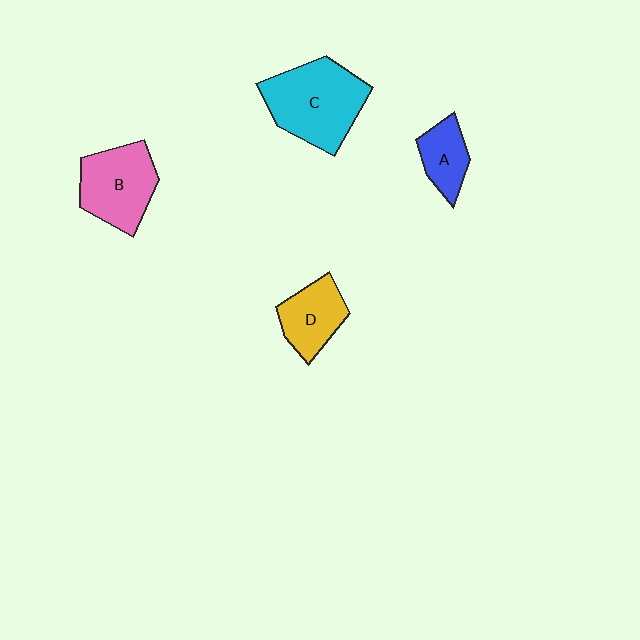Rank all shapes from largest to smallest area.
From largest to smallest: C (cyan), B (pink), D (yellow), A (blue).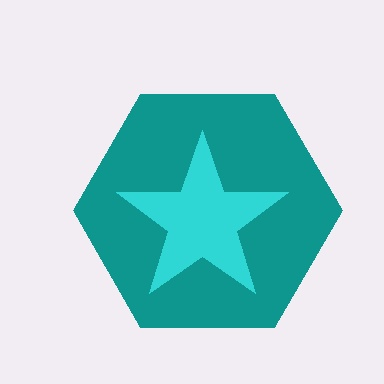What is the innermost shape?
The cyan star.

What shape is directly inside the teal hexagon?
The cyan star.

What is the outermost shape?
The teal hexagon.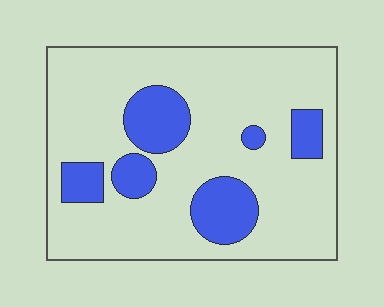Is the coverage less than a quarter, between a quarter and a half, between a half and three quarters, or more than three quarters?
Less than a quarter.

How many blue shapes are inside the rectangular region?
6.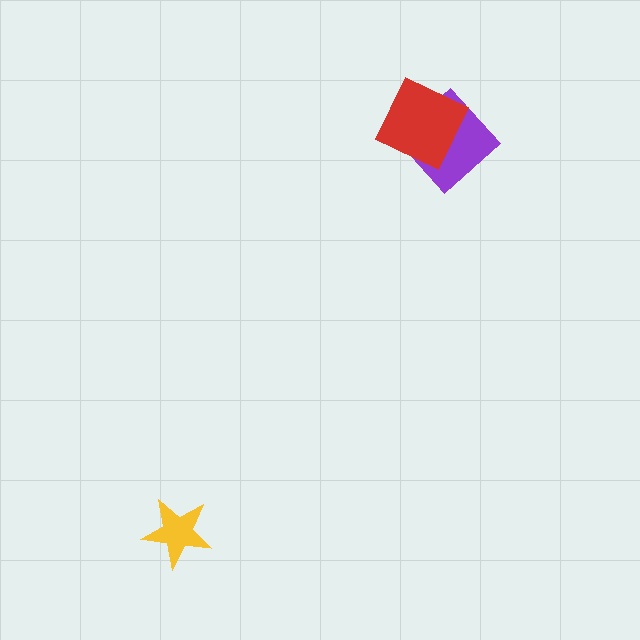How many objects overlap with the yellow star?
0 objects overlap with the yellow star.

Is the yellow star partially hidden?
No, no other shape covers it.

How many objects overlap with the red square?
1 object overlaps with the red square.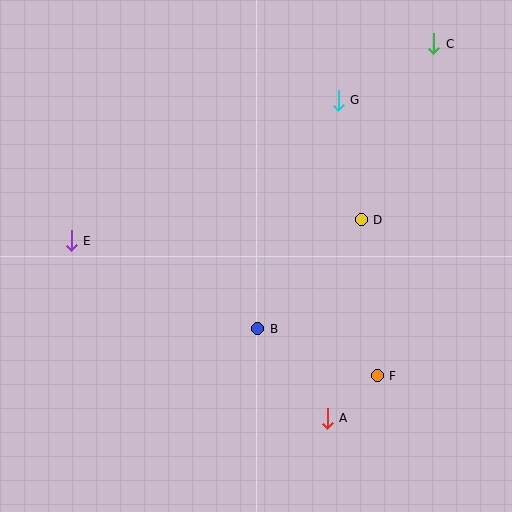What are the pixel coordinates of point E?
Point E is at (71, 241).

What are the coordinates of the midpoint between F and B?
The midpoint between F and B is at (318, 352).